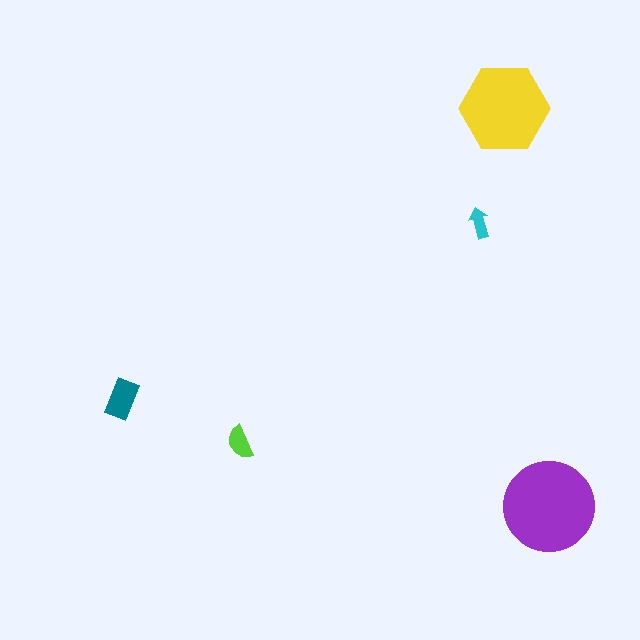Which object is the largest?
The purple circle.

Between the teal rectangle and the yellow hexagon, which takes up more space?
The yellow hexagon.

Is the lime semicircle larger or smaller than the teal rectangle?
Smaller.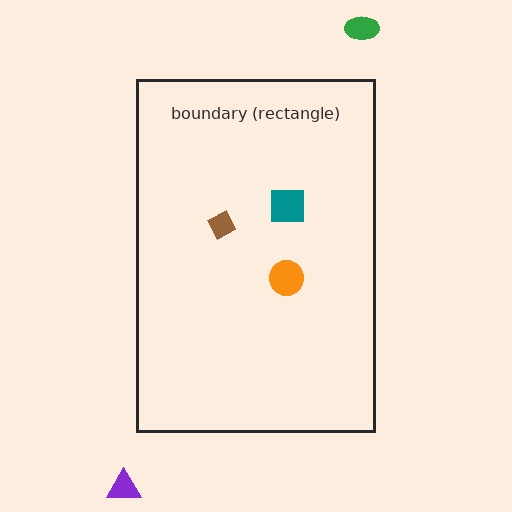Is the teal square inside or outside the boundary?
Inside.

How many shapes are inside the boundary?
3 inside, 2 outside.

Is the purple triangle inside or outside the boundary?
Outside.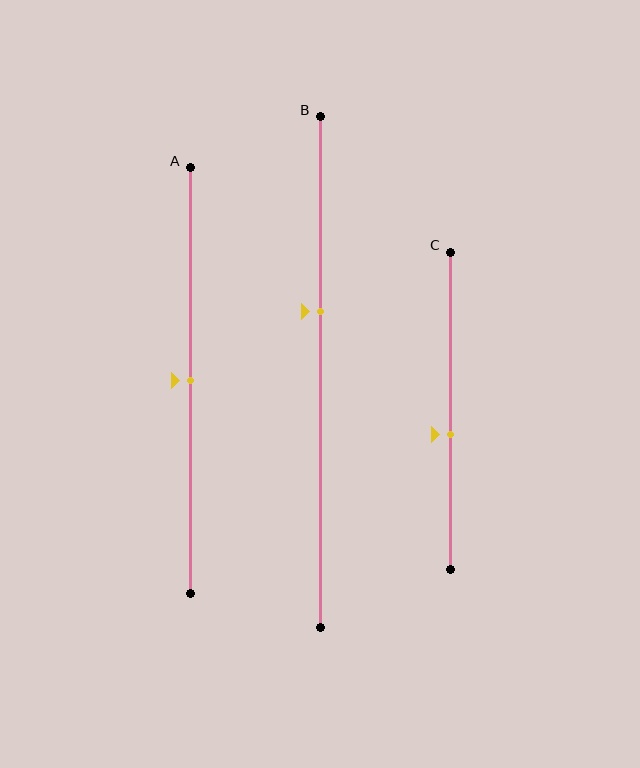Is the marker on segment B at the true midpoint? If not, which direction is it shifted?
No, the marker on segment B is shifted upward by about 12% of the segment length.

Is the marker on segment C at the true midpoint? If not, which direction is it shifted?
No, the marker on segment C is shifted downward by about 7% of the segment length.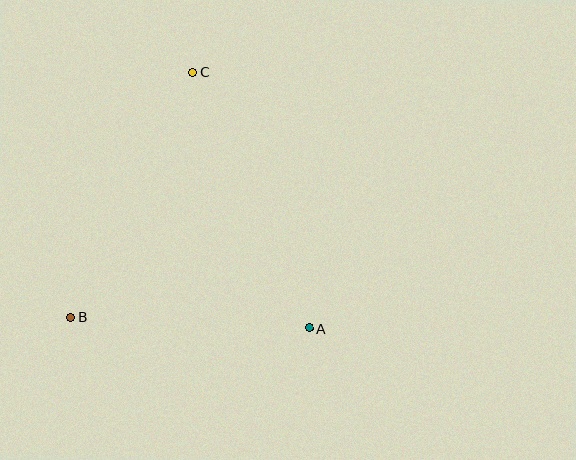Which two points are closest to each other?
Points A and B are closest to each other.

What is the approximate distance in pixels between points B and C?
The distance between B and C is approximately 273 pixels.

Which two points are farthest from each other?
Points A and C are farthest from each other.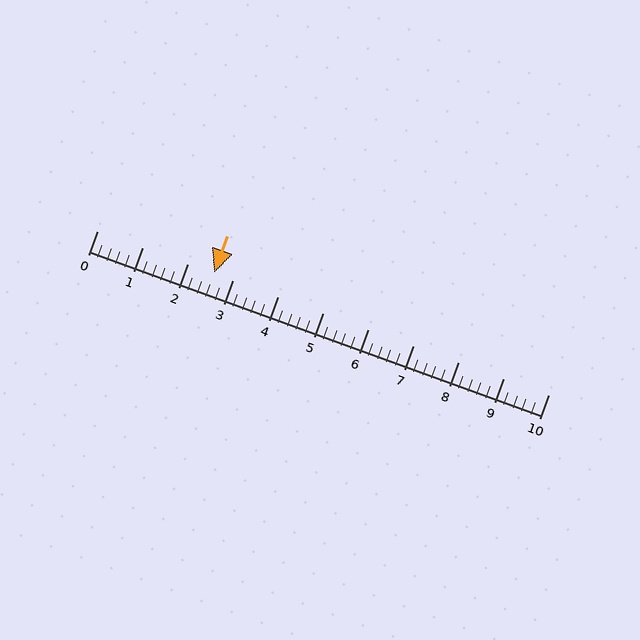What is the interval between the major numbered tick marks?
The major tick marks are spaced 1 units apart.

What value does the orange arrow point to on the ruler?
The orange arrow points to approximately 2.6.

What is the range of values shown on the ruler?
The ruler shows values from 0 to 10.